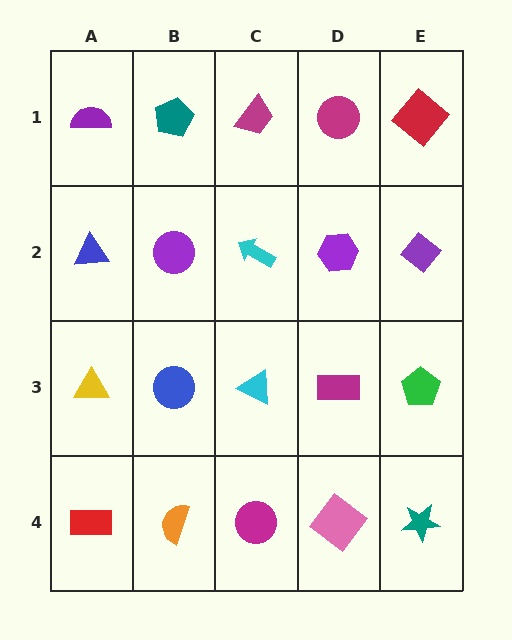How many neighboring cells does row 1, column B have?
3.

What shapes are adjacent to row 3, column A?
A blue triangle (row 2, column A), a red rectangle (row 4, column A), a blue circle (row 3, column B).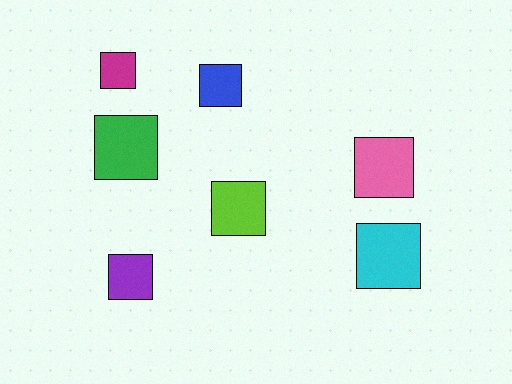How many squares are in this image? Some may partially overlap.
There are 7 squares.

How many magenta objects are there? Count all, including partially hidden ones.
There is 1 magenta object.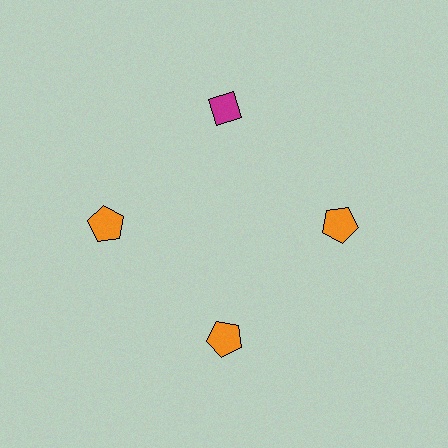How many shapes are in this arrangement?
There are 4 shapes arranged in a ring pattern.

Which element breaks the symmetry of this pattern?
The magenta diamond at roughly the 12 o'clock position breaks the symmetry. All other shapes are orange pentagons.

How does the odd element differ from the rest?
It differs in both color (magenta instead of orange) and shape (diamond instead of pentagon).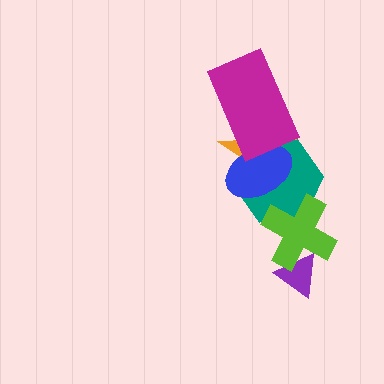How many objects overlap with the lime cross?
2 objects overlap with the lime cross.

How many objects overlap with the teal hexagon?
4 objects overlap with the teal hexagon.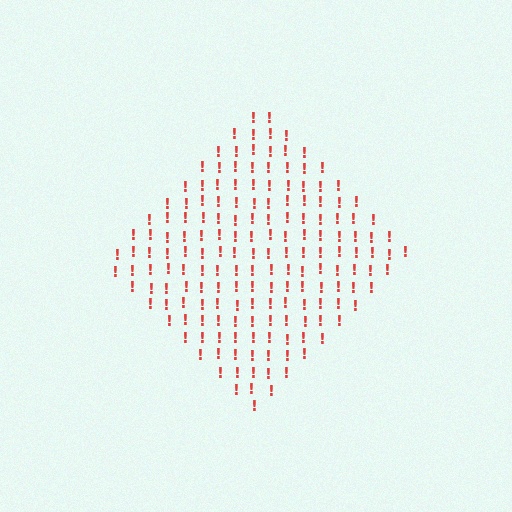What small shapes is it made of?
It is made of small exclamation marks.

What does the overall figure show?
The overall figure shows a diamond.